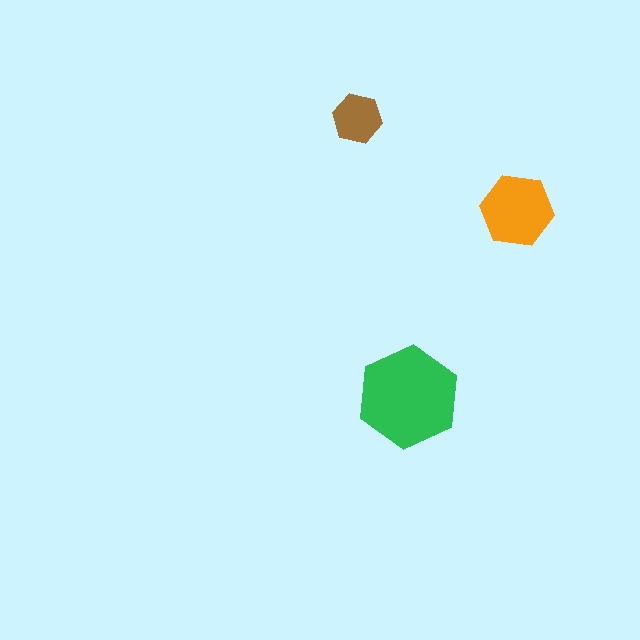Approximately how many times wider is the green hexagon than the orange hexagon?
About 1.5 times wider.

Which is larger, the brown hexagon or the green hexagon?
The green one.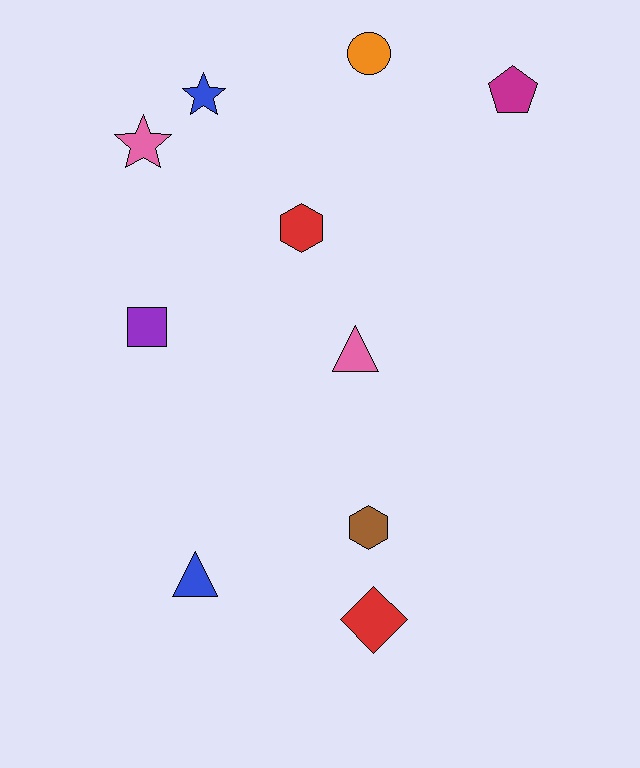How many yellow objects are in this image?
There are no yellow objects.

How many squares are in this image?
There is 1 square.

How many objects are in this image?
There are 10 objects.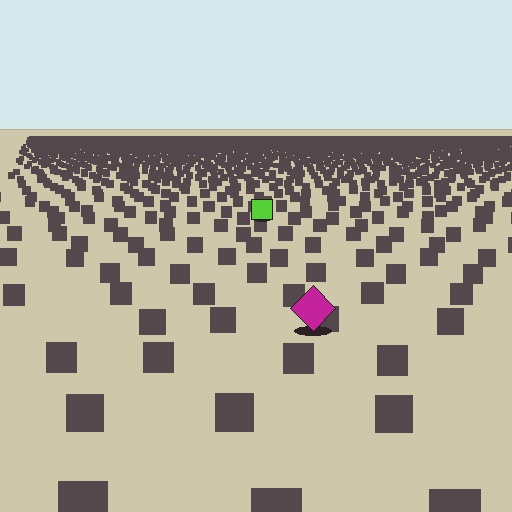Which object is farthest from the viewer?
The lime square is farthest from the viewer. It appears smaller and the ground texture around it is denser.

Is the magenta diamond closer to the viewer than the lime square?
Yes. The magenta diamond is closer — you can tell from the texture gradient: the ground texture is coarser near it.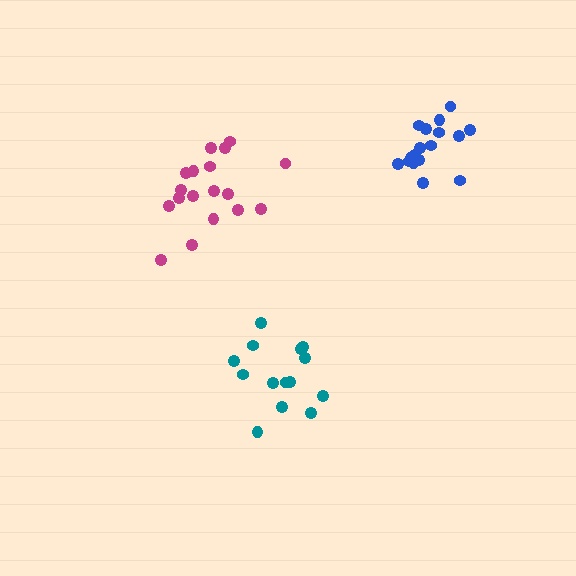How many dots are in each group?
Group 1: 15 dots, Group 2: 17 dots, Group 3: 18 dots (50 total).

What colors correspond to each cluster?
The clusters are colored: teal, blue, magenta.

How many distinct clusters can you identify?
There are 3 distinct clusters.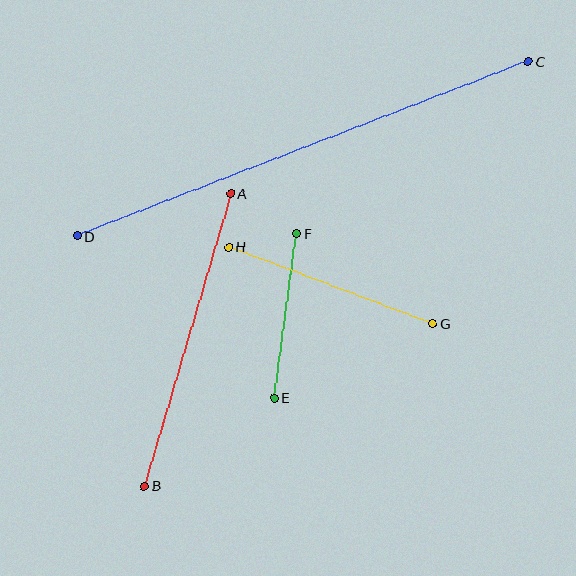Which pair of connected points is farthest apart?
Points C and D are farthest apart.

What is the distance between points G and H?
The distance is approximately 218 pixels.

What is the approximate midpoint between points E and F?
The midpoint is at approximately (285, 316) pixels.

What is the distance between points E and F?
The distance is approximately 166 pixels.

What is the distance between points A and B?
The distance is approximately 305 pixels.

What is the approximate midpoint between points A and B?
The midpoint is at approximately (188, 340) pixels.